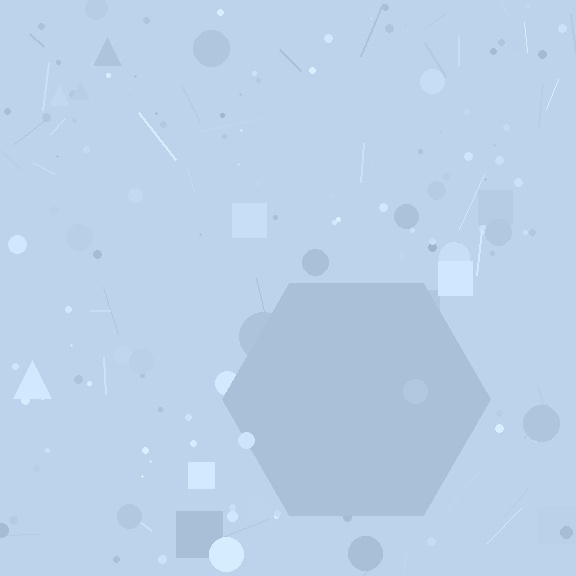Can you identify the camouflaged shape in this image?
The camouflaged shape is a hexagon.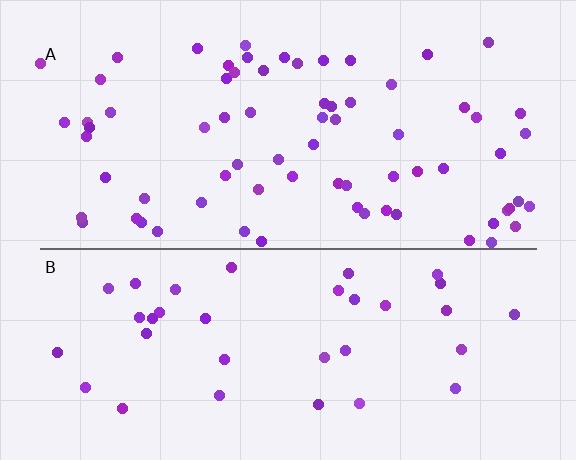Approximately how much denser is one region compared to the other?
Approximately 2.0× — region A over region B.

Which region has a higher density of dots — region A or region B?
A (the top).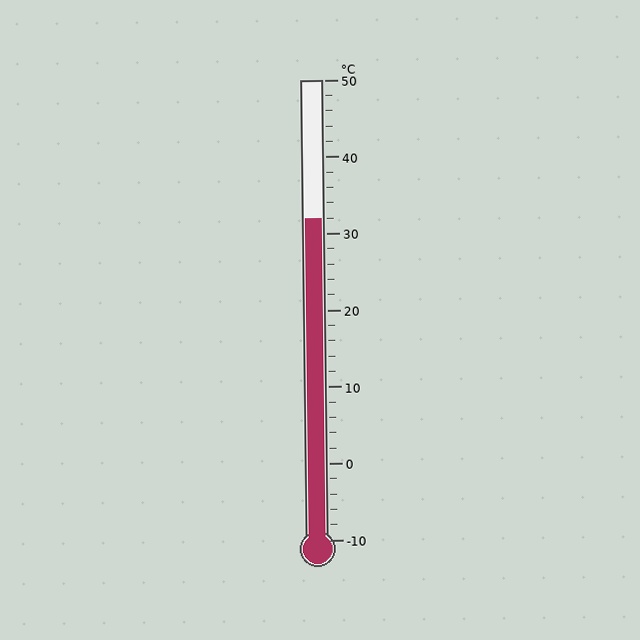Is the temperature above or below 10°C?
The temperature is above 10°C.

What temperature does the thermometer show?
The thermometer shows approximately 32°C.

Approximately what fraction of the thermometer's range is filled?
The thermometer is filled to approximately 70% of its range.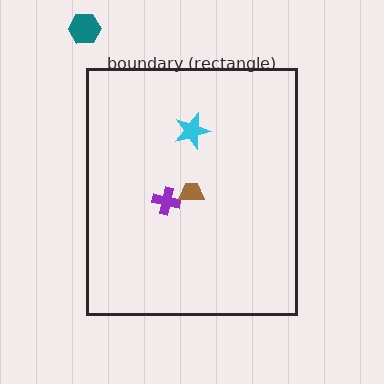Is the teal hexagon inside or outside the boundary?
Outside.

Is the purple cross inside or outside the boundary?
Inside.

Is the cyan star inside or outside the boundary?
Inside.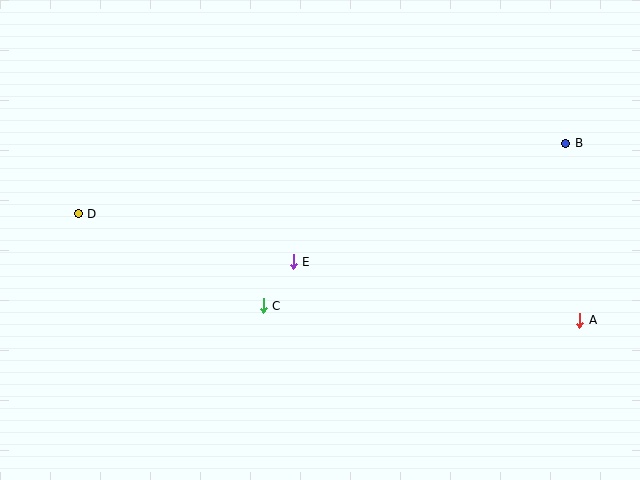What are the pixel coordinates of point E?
Point E is at (293, 262).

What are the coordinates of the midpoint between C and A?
The midpoint between C and A is at (422, 313).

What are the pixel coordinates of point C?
Point C is at (263, 306).